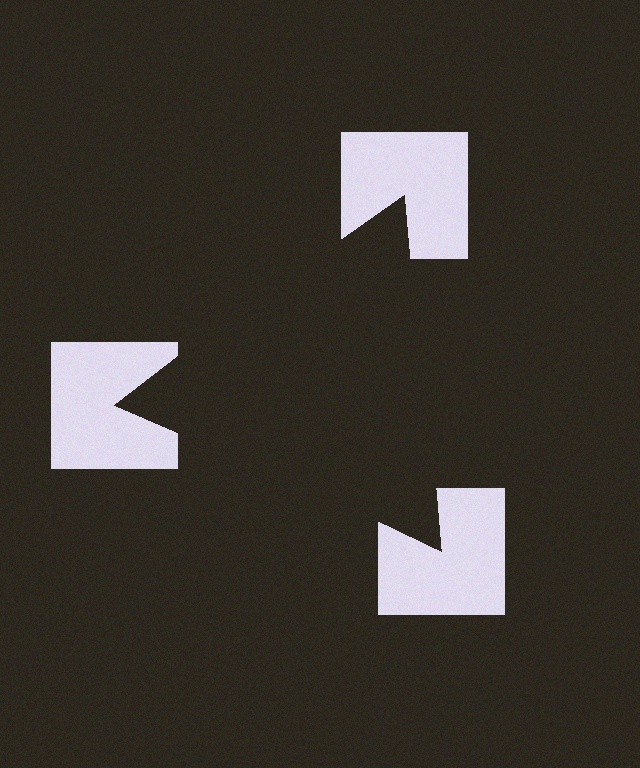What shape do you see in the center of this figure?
An illusory triangle — its edges are inferred from the aligned wedge cuts in the notched squares, not physically drawn.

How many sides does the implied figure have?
3 sides.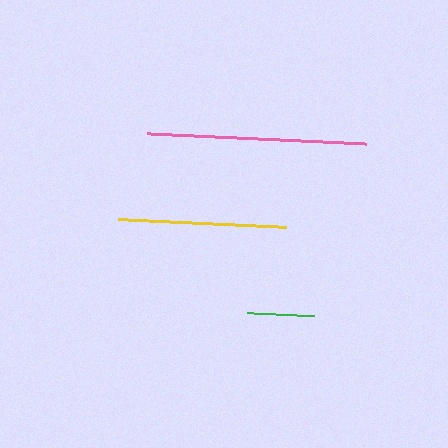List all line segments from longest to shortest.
From longest to shortest: pink, yellow, green.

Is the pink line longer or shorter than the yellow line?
The pink line is longer than the yellow line.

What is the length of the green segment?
The green segment is approximately 67 pixels long.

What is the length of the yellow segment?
The yellow segment is approximately 168 pixels long.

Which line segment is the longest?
The pink line is the longest at approximately 219 pixels.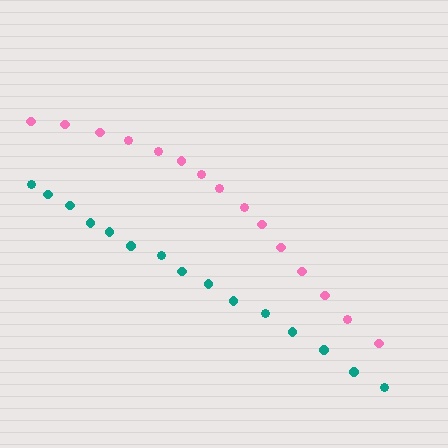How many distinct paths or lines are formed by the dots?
There are 2 distinct paths.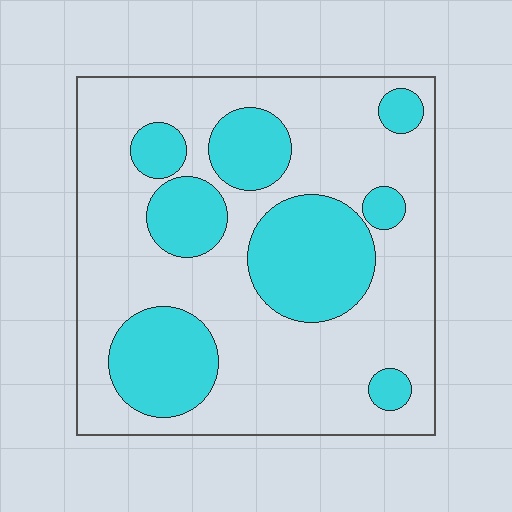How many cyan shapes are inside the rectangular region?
8.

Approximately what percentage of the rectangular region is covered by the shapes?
Approximately 30%.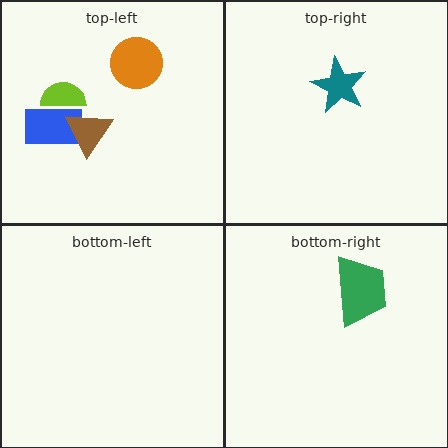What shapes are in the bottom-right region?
The green trapezoid.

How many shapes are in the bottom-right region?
1.